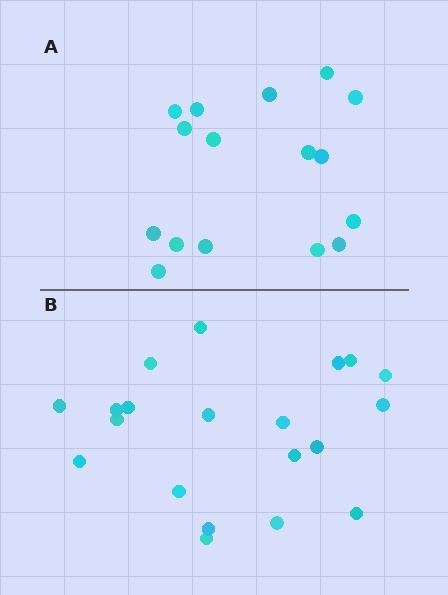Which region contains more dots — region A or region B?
Region B (the bottom region) has more dots.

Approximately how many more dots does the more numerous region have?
Region B has about 4 more dots than region A.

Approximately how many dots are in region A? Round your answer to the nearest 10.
About 20 dots. (The exact count is 16, which rounds to 20.)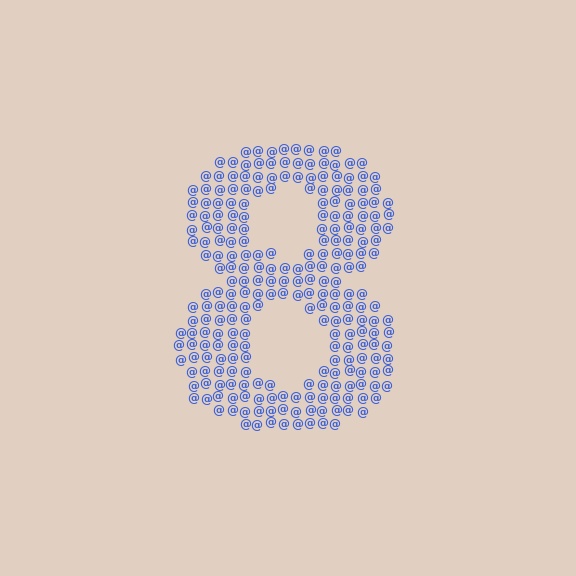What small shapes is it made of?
It is made of small at signs.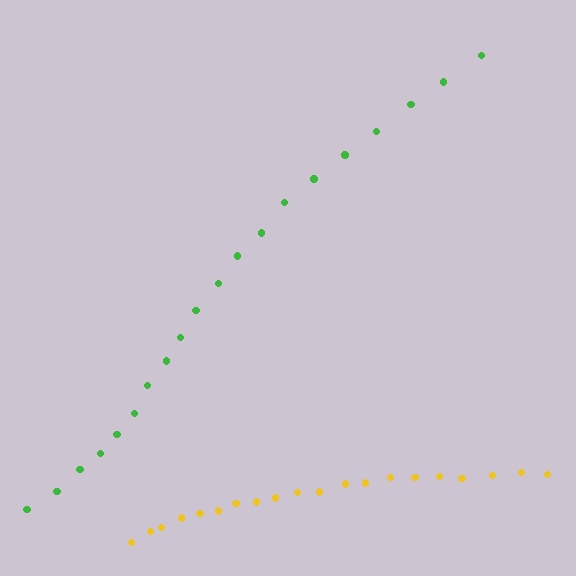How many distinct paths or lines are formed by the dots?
There are 2 distinct paths.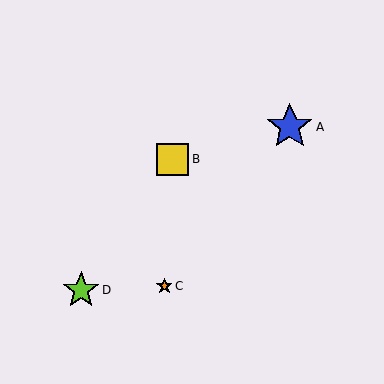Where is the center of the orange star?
The center of the orange star is at (164, 286).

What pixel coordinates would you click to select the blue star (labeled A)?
Click at (290, 127) to select the blue star A.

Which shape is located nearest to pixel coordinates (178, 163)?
The yellow square (labeled B) at (173, 159) is nearest to that location.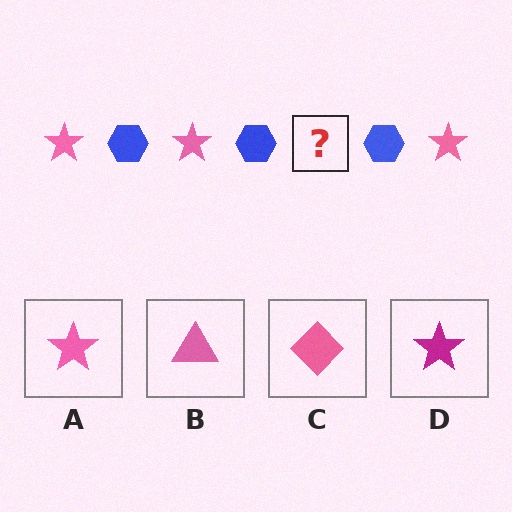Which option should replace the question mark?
Option A.